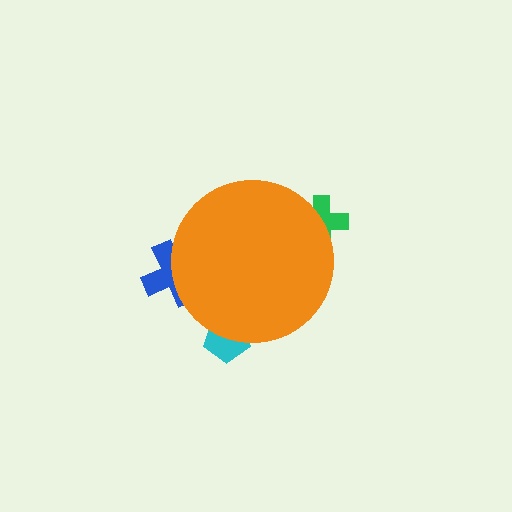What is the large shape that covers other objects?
An orange circle.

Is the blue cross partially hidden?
Yes, the blue cross is partially hidden behind the orange circle.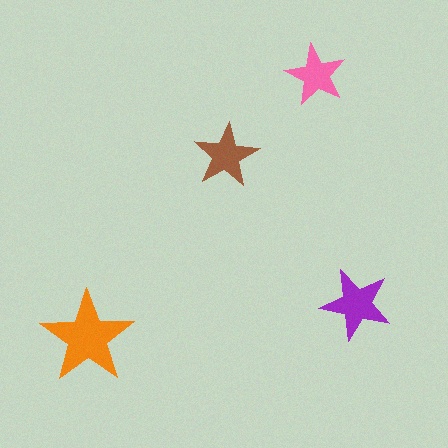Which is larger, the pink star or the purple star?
The purple one.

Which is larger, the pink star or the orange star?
The orange one.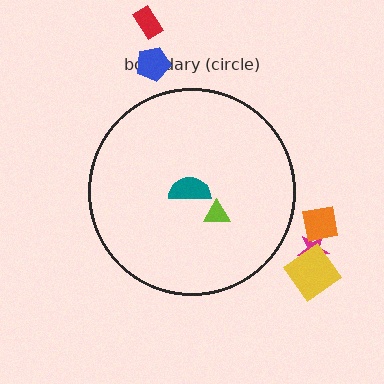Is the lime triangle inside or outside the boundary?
Inside.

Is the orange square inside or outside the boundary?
Outside.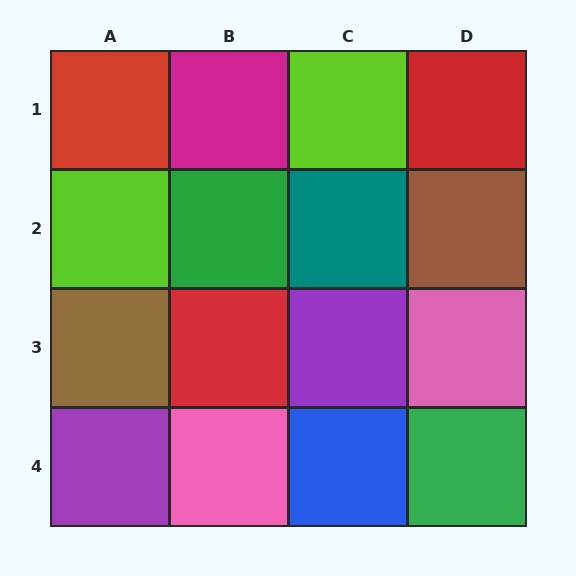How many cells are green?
2 cells are green.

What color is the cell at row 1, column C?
Lime.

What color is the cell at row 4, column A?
Purple.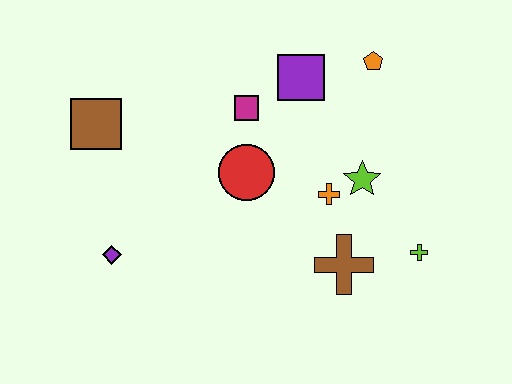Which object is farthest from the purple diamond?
The orange pentagon is farthest from the purple diamond.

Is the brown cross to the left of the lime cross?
Yes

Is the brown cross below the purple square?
Yes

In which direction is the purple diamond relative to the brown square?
The purple diamond is below the brown square.